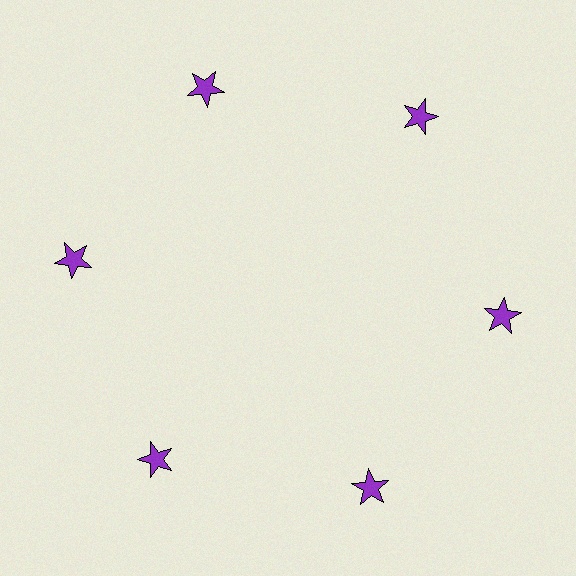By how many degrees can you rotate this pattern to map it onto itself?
The pattern maps onto itself every 60 degrees of rotation.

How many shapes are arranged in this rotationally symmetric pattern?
There are 6 shapes, arranged in 6 groups of 1.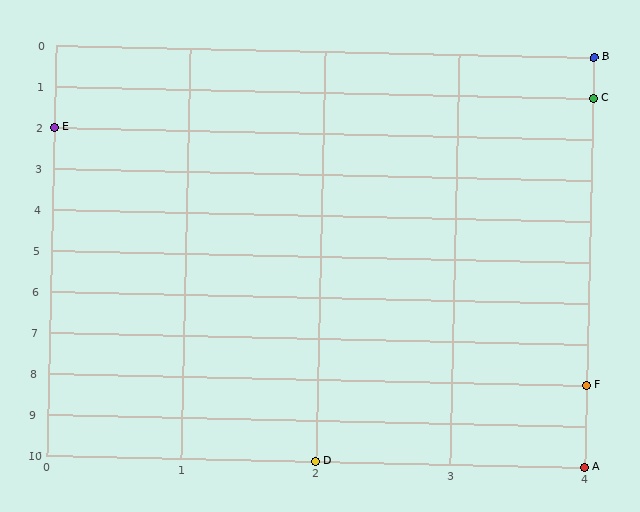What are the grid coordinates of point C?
Point C is at grid coordinates (4, 1).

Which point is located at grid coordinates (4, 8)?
Point F is at (4, 8).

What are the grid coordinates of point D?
Point D is at grid coordinates (2, 10).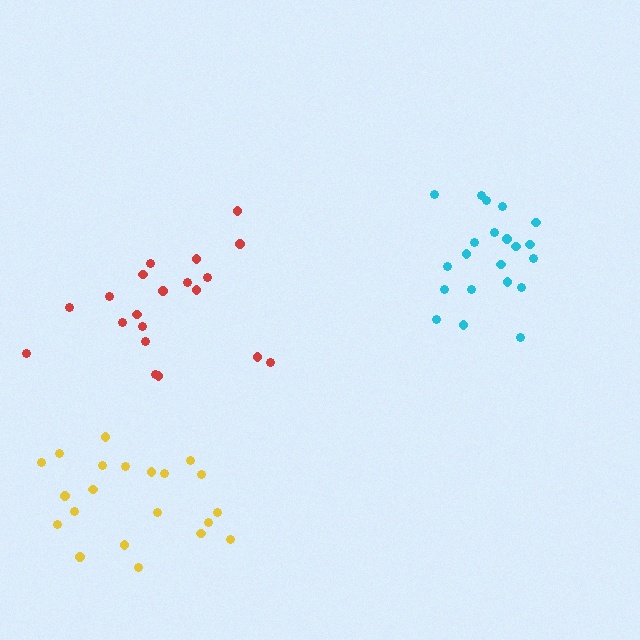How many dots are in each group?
Group 1: 20 dots, Group 2: 21 dots, Group 3: 21 dots (62 total).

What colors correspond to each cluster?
The clusters are colored: red, cyan, yellow.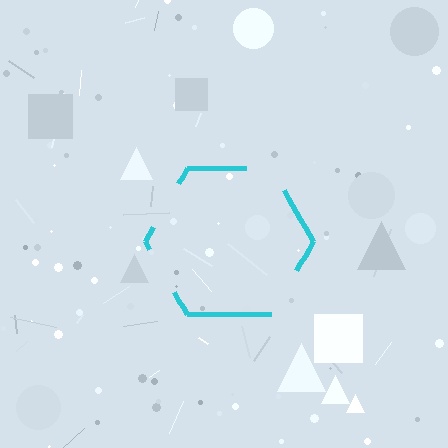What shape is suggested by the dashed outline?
The dashed outline suggests a hexagon.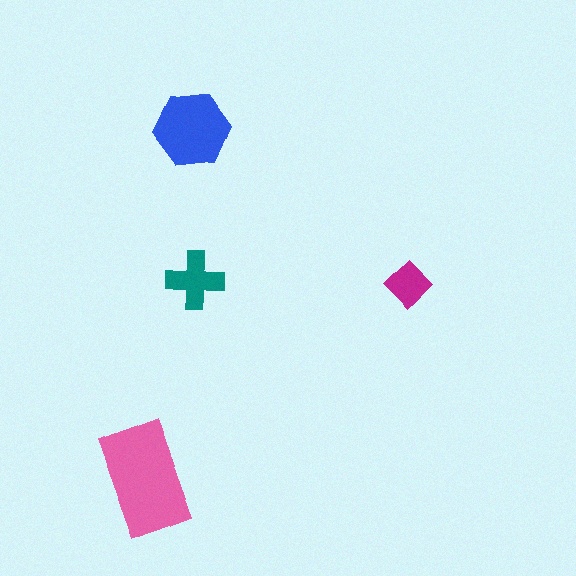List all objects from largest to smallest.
The pink rectangle, the blue hexagon, the teal cross, the magenta diamond.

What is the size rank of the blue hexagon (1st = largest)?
2nd.